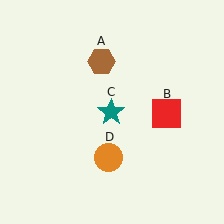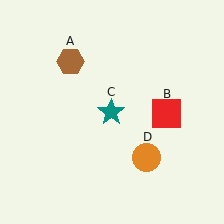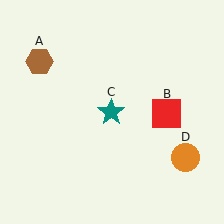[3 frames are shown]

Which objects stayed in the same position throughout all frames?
Red square (object B) and teal star (object C) remained stationary.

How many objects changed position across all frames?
2 objects changed position: brown hexagon (object A), orange circle (object D).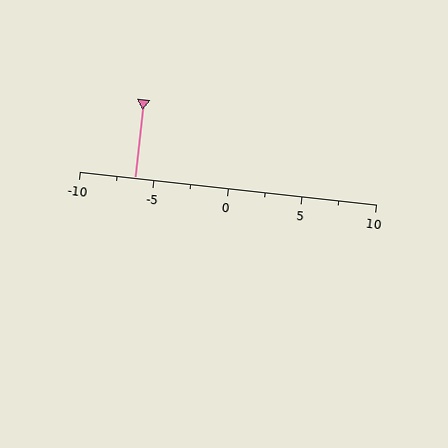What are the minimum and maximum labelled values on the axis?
The axis runs from -10 to 10.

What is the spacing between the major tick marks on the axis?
The major ticks are spaced 5 apart.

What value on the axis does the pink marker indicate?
The marker indicates approximately -6.2.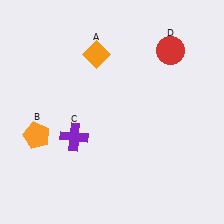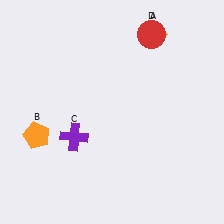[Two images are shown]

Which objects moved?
The objects that moved are: the orange diamond (A), the red circle (D).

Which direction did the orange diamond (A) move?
The orange diamond (A) moved right.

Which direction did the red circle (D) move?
The red circle (D) moved left.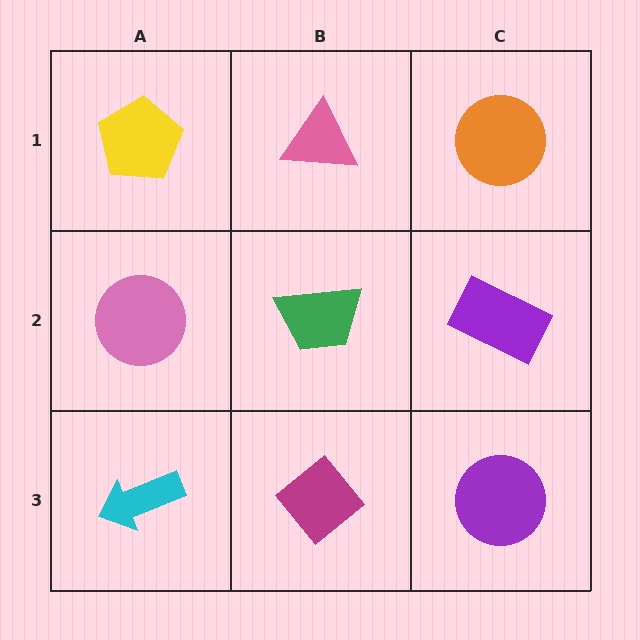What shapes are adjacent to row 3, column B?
A green trapezoid (row 2, column B), a cyan arrow (row 3, column A), a purple circle (row 3, column C).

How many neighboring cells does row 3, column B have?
3.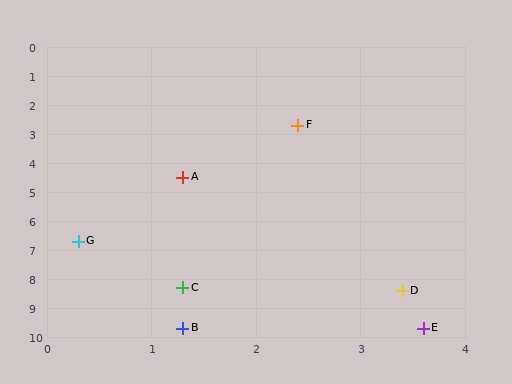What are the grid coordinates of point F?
Point F is at approximately (2.4, 2.7).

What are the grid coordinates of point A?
Point A is at approximately (1.3, 4.5).